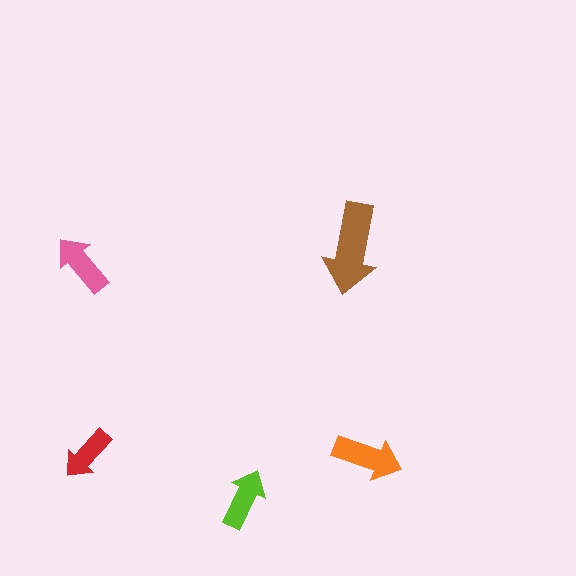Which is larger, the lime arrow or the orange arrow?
The orange one.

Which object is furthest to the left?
The pink arrow is leftmost.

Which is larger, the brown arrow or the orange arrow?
The brown one.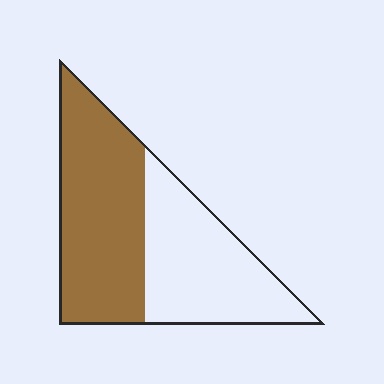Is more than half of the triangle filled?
Yes.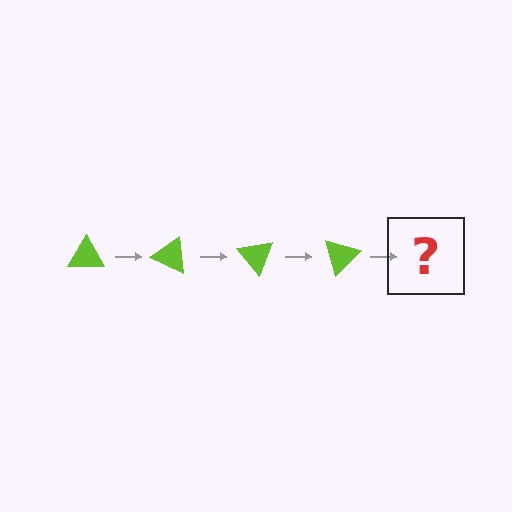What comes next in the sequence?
The next element should be a lime triangle rotated 100 degrees.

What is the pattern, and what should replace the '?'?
The pattern is that the triangle rotates 25 degrees each step. The '?' should be a lime triangle rotated 100 degrees.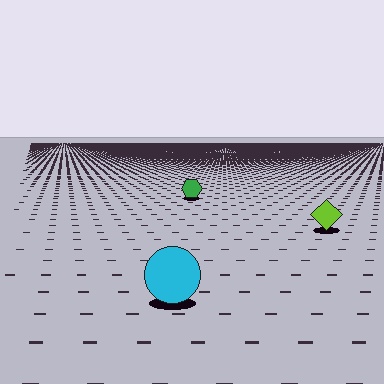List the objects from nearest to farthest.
From nearest to farthest: the cyan circle, the lime diamond, the green hexagon.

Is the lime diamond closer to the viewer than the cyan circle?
No. The cyan circle is closer — you can tell from the texture gradient: the ground texture is coarser near it.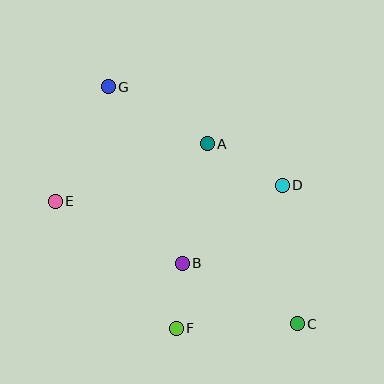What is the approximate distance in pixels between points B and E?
The distance between B and E is approximately 141 pixels.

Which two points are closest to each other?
Points B and F are closest to each other.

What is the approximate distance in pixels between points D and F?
The distance between D and F is approximately 178 pixels.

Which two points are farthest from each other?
Points C and G are farthest from each other.